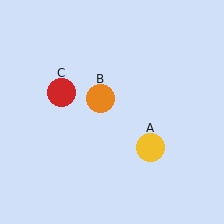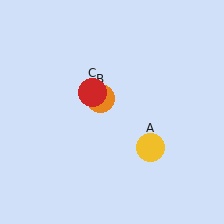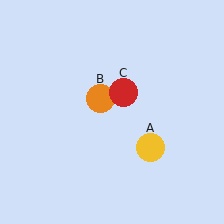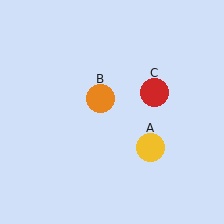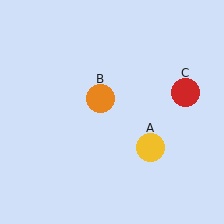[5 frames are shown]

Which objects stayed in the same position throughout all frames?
Yellow circle (object A) and orange circle (object B) remained stationary.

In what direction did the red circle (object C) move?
The red circle (object C) moved right.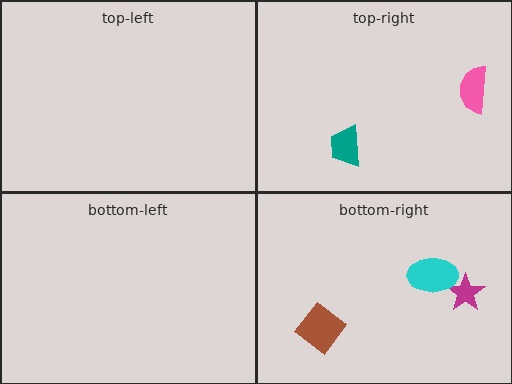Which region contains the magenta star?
The bottom-right region.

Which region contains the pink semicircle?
The top-right region.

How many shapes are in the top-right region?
2.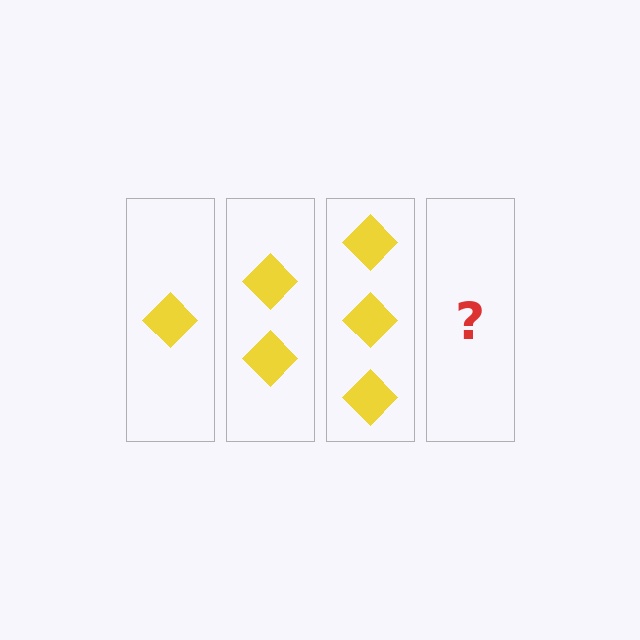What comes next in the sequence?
The next element should be 4 diamonds.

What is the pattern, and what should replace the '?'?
The pattern is that each step adds one more diamond. The '?' should be 4 diamonds.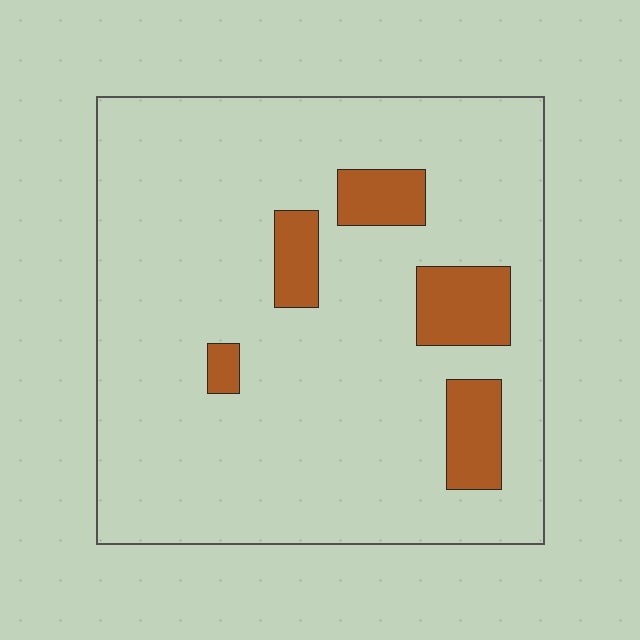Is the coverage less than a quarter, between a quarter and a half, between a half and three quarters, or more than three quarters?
Less than a quarter.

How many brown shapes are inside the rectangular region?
5.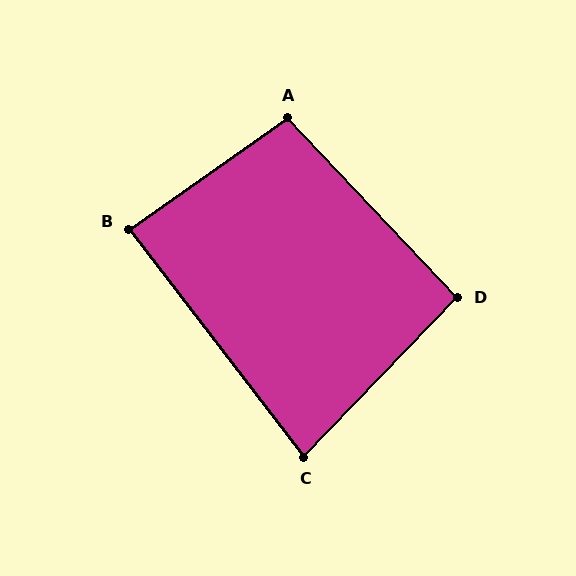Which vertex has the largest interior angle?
A, at approximately 98 degrees.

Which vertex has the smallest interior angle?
C, at approximately 82 degrees.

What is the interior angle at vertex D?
Approximately 93 degrees (approximately right).